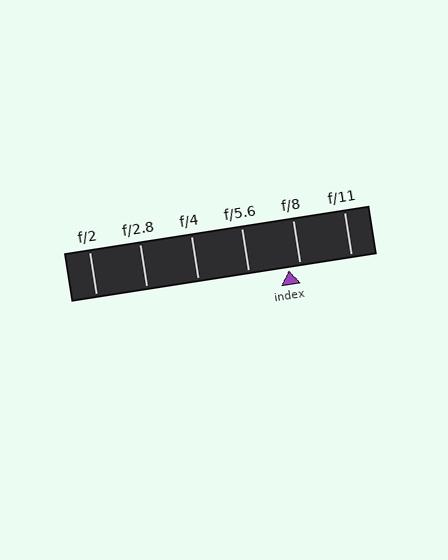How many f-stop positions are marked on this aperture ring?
There are 6 f-stop positions marked.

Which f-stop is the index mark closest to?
The index mark is closest to f/8.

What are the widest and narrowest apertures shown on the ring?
The widest aperture shown is f/2 and the narrowest is f/11.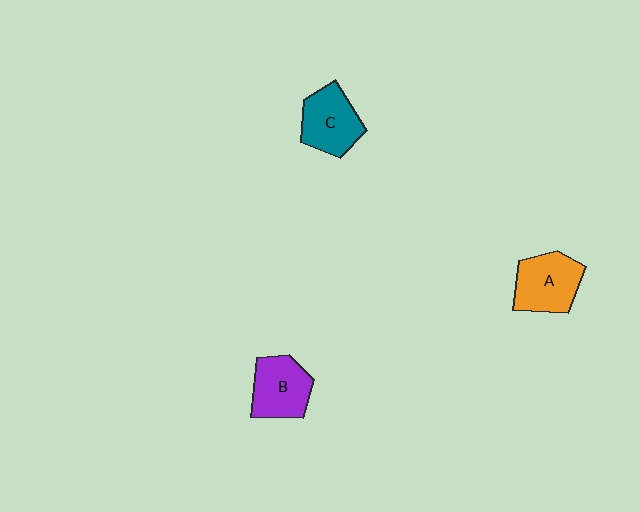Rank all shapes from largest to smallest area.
From largest to smallest: A (orange), C (teal), B (purple).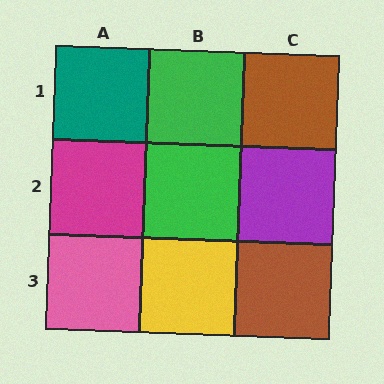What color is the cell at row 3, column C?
Brown.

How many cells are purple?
1 cell is purple.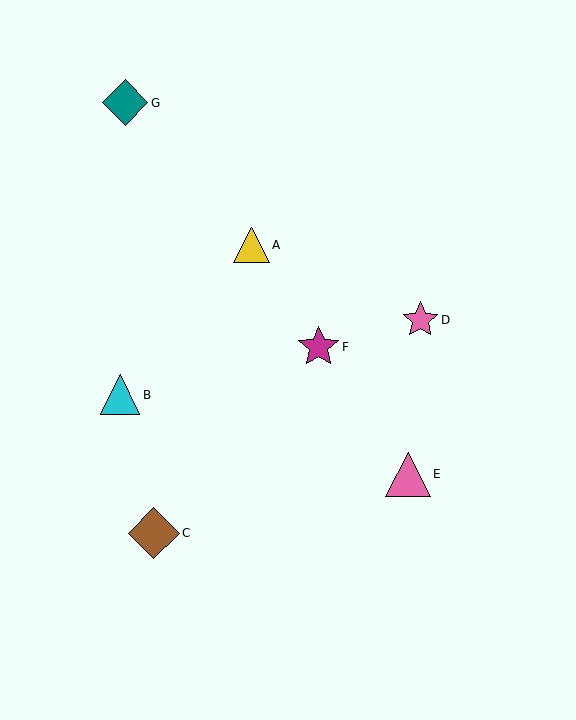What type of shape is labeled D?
Shape D is a pink star.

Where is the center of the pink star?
The center of the pink star is at (420, 320).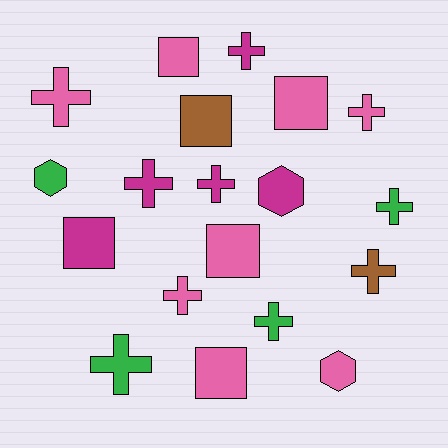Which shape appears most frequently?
Cross, with 10 objects.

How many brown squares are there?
There is 1 brown square.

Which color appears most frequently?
Pink, with 8 objects.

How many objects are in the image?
There are 19 objects.